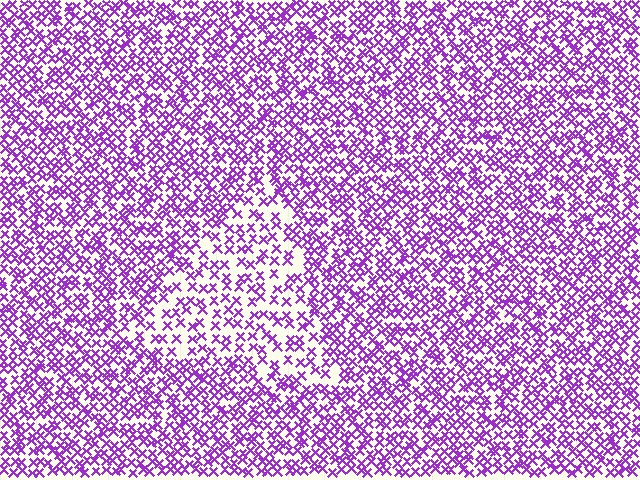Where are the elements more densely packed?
The elements are more densely packed outside the triangle boundary.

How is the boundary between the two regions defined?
The boundary is defined by a change in element density (approximately 1.8x ratio). All elements are the same color, size, and shape.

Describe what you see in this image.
The image contains small purple elements arranged at two different densities. A triangle-shaped region is visible where the elements are less densely packed than the surrounding area.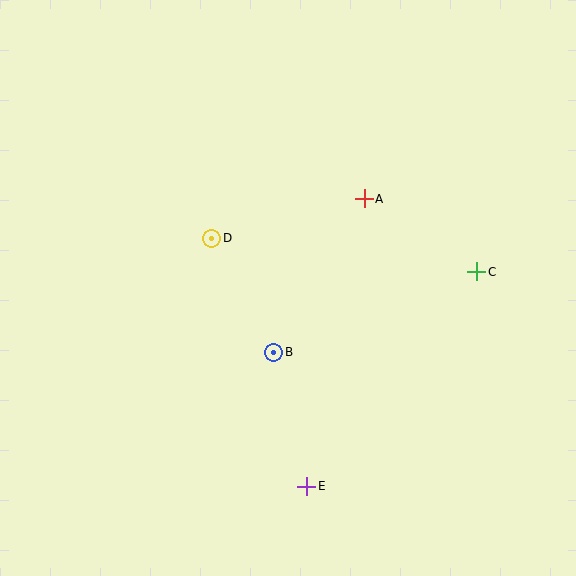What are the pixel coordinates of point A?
Point A is at (364, 199).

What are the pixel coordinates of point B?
Point B is at (274, 352).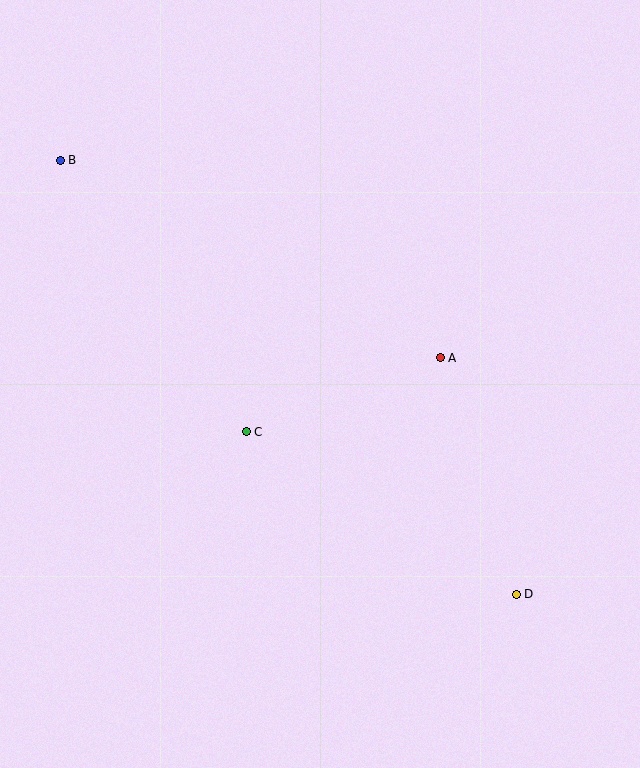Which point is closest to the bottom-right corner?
Point D is closest to the bottom-right corner.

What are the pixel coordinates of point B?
Point B is at (60, 160).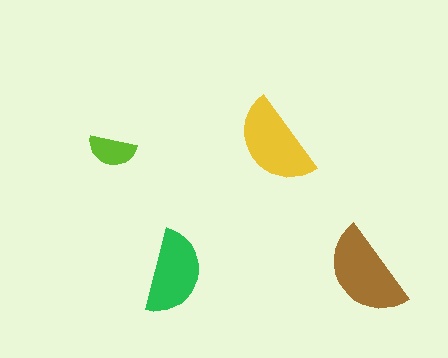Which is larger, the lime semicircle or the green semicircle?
The green one.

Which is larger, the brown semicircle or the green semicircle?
The brown one.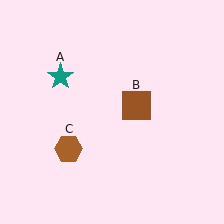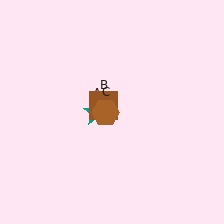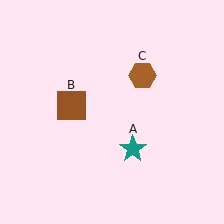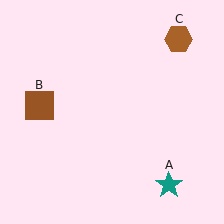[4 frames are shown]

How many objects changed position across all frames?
3 objects changed position: teal star (object A), brown square (object B), brown hexagon (object C).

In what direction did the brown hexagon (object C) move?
The brown hexagon (object C) moved up and to the right.